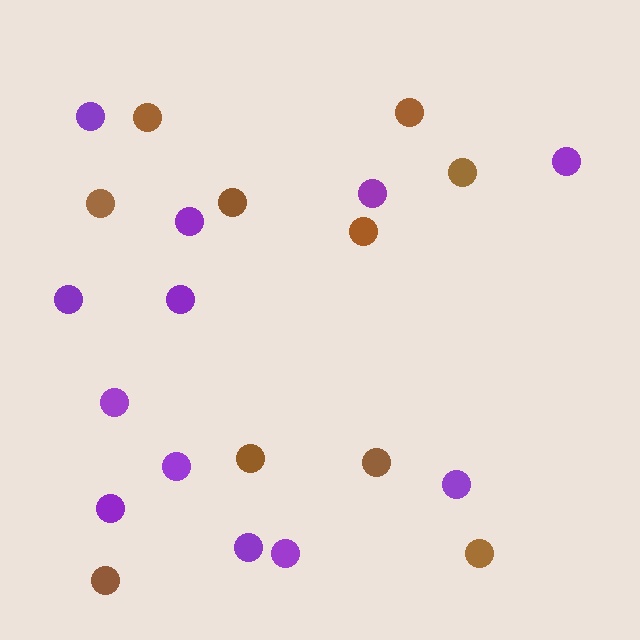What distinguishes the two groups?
There are 2 groups: one group of purple circles (12) and one group of brown circles (10).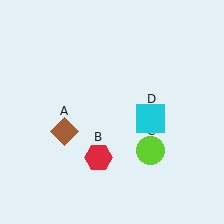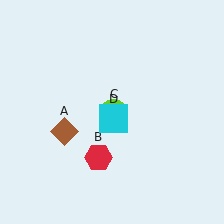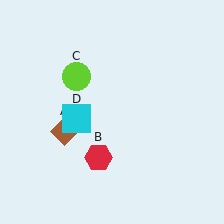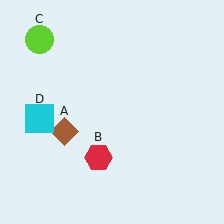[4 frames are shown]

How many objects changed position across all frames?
2 objects changed position: lime circle (object C), cyan square (object D).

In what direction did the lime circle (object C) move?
The lime circle (object C) moved up and to the left.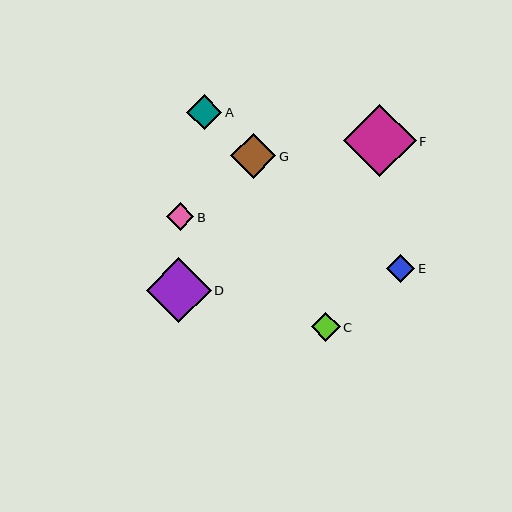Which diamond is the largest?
Diamond F is the largest with a size of approximately 73 pixels.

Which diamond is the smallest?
Diamond B is the smallest with a size of approximately 27 pixels.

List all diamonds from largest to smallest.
From largest to smallest: F, D, G, A, C, E, B.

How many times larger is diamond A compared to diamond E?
Diamond A is approximately 1.2 times the size of diamond E.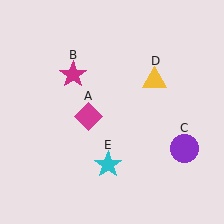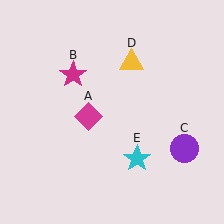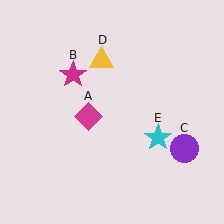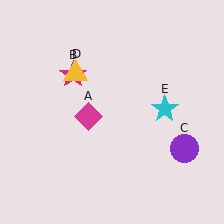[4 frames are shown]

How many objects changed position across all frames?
2 objects changed position: yellow triangle (object D), cyan star (object E).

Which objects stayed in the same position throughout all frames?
Magenta diamond (object A) and magenta star (object B) and purple circle (object C) remained stationary.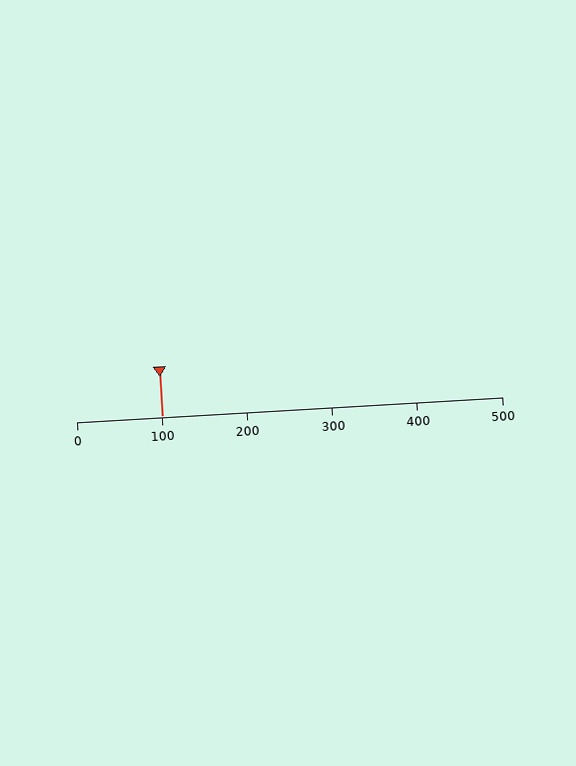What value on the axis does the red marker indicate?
The marker indicates approximately 100.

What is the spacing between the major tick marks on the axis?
The major ticks are spaced 100 apart.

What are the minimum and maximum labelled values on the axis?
The axis runs from 0 to 500.